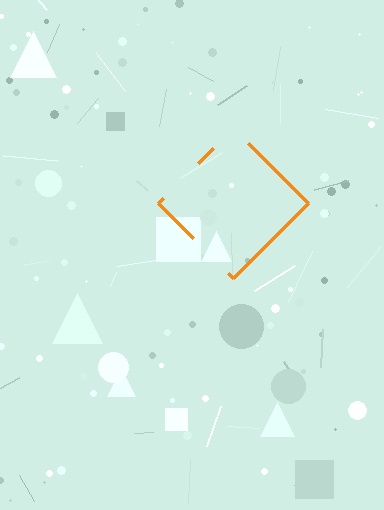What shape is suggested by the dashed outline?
The dashed outline suggests a diamond.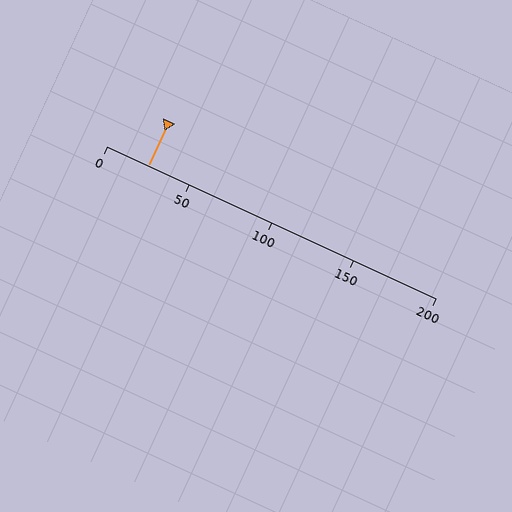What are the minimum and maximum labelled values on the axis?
The axis runs from 0 to 200.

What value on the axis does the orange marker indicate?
The marker indicates approximately 25.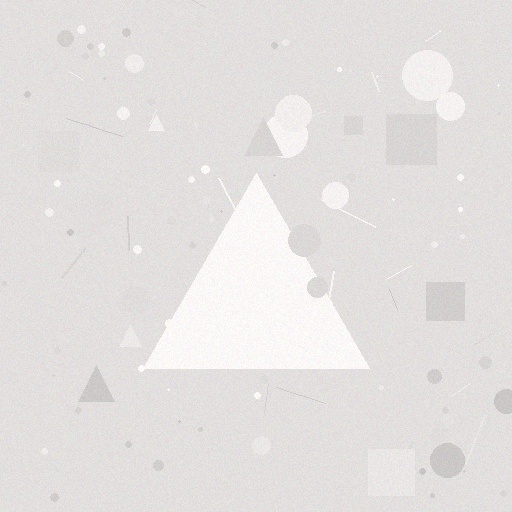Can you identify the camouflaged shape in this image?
The camouflaged shape is a triangle.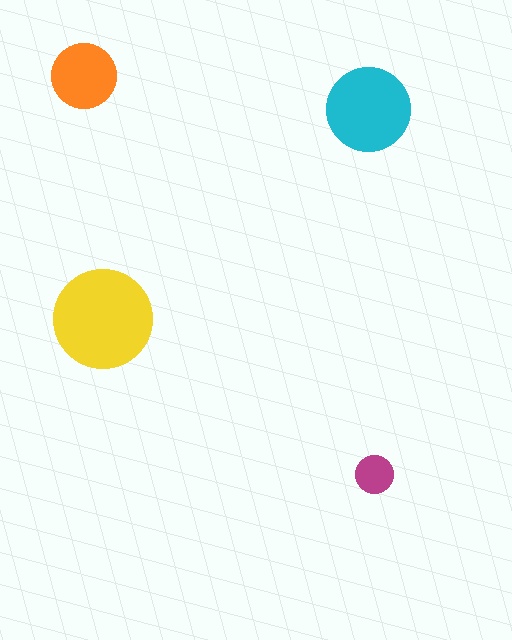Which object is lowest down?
The magenta circle is bottommost.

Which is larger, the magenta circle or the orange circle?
The orange one.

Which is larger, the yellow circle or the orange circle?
The yellow one.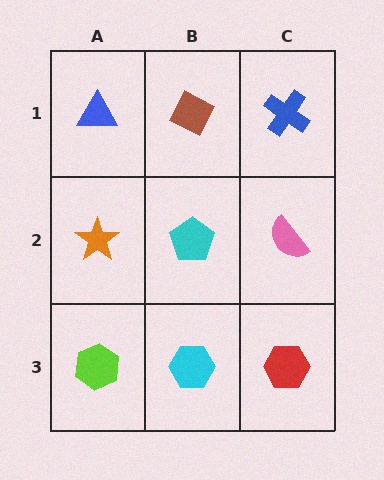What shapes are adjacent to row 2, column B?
A brown diamond (row 1, column B), a cyan hexagon (row 3, column B), an orange star (row 2, column A), a pink semicircle (row 2, column C).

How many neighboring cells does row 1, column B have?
3.